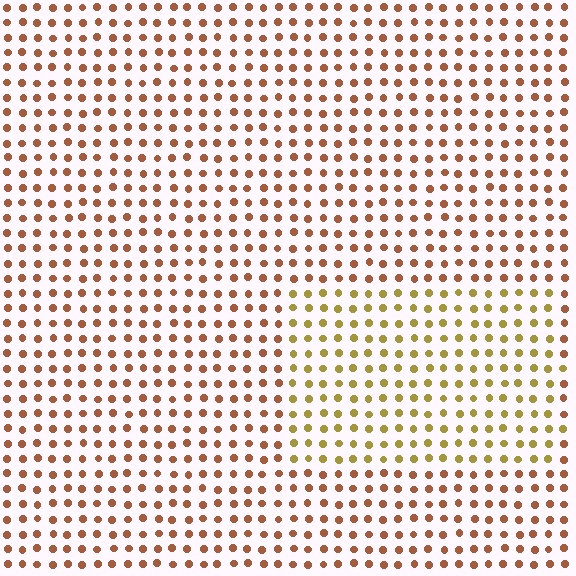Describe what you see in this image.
The image is filled with small brown elements in a uniform arrangement. A rectangle-shaped region is visible where the elements are tinted to a slightly different hue, forming a subtle color boundary.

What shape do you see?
I see a rectangle.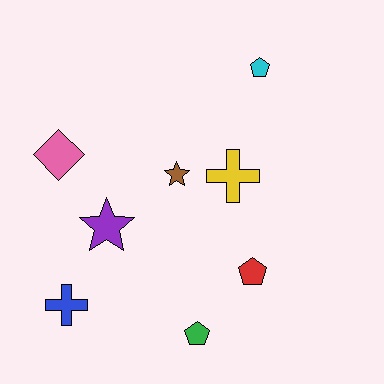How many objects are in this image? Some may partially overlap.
There are 8 objects.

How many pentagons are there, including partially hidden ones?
There are 3 pentagons.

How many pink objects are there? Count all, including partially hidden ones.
There is 1 pink object.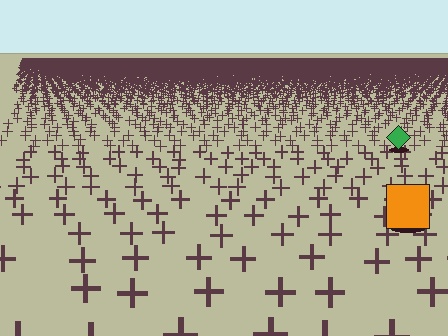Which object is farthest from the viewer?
The green diamond is farthest from the viewer. It appears smaller and the ground texture around it is denser.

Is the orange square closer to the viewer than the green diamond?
Yes. The orange square is closer — you can tell from the texture gradient: the ground texture is coarser near it.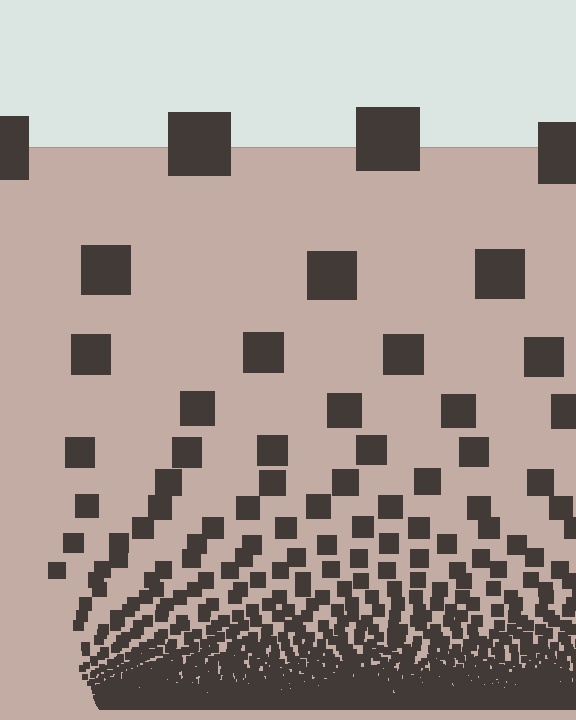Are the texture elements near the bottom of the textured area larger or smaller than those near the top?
Smaller. The gradient is inverted — elements near the bottom are smaller and denser.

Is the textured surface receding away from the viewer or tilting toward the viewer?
The surface appears to tilt toward the viewer. Texture elements get larger and sparser toward the top.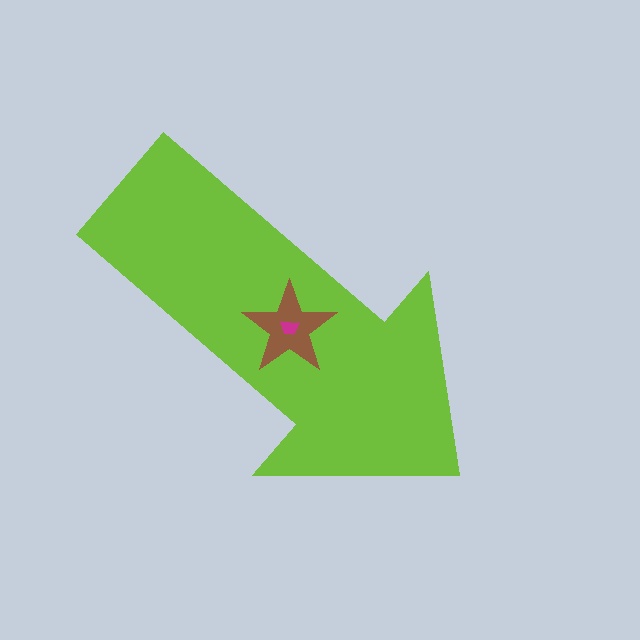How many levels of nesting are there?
3.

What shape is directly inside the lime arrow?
The brown star.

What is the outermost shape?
The lime arrow.